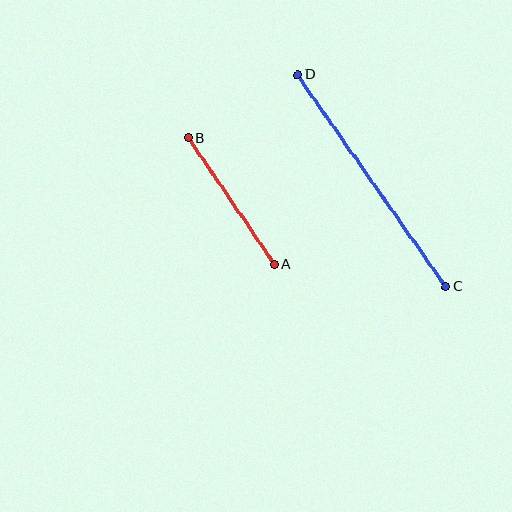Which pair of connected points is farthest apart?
Points C and D are farthest apart.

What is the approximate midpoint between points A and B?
The midpoint is at approximately (231, 201) pixels.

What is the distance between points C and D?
The distance is approximately 259 pixels.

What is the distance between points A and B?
The distance is approximately 153 pixels.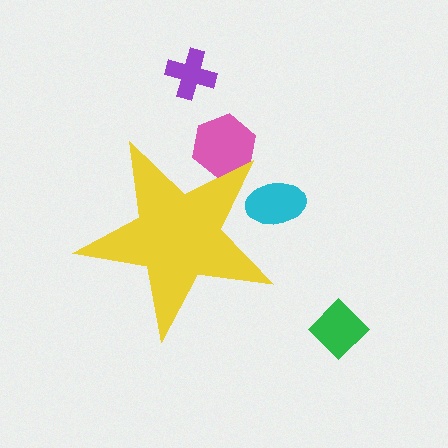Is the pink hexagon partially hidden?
Yes, the pink hexagon is partially hidden behind the yellow star.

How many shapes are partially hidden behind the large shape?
2 shapes are partially hidden.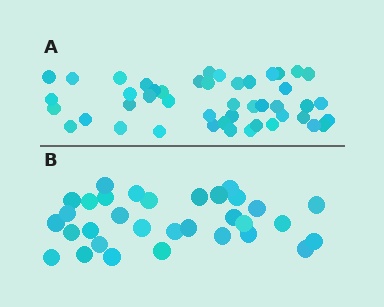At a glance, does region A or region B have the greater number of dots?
Region A (the top region) has more dots.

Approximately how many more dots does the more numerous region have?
Region A has approximately 15 more dots than region B.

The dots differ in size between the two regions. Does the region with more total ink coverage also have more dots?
No. Region B has more total ink coverage because its dots are larger, but region A actually contains more individual dots. Total area can be misleading — the number of items is what matters here.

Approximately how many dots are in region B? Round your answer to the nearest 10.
About 30 dots. (The exact count is 32, which rounds to 30.)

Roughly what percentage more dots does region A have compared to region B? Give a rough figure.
About 45% more.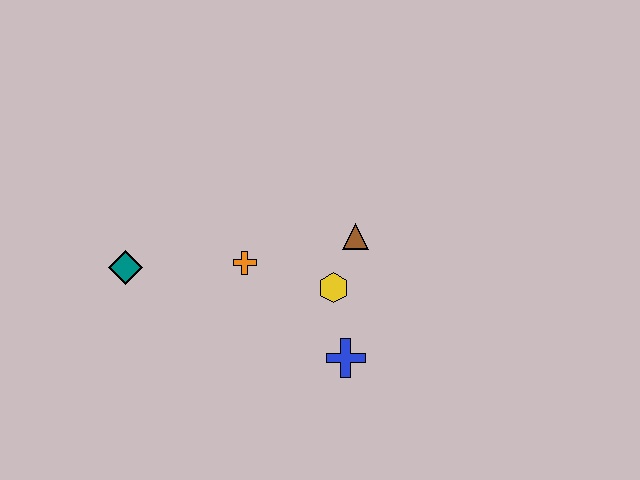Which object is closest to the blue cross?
The yellow hexagon is closest to the blue cross.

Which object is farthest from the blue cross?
The teal diamond is farthest from the blue cross.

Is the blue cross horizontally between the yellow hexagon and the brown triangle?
Yes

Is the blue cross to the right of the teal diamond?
Yes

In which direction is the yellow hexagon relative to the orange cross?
The yellow hexagon is to the right of the orange cross.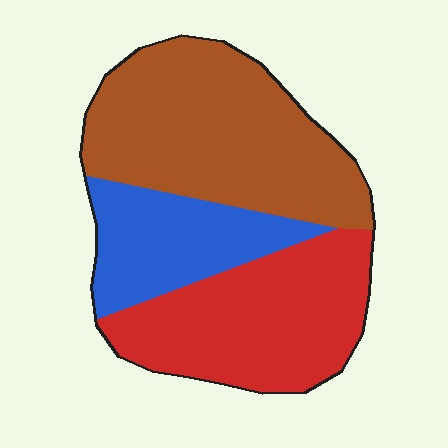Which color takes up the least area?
Blue, at roughly 20%.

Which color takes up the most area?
Brown, at roughly 45%.